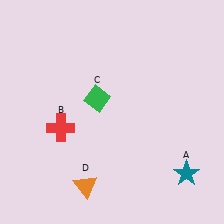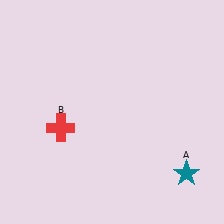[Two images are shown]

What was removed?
The orange triangle (D), the green diamond (C) were removed in Image 2.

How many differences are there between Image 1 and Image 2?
There are 2 differences between the two images.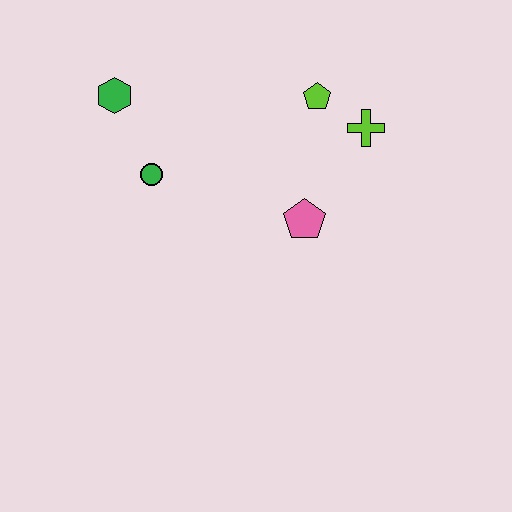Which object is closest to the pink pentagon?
The lime cross is closest to the pink pentagon.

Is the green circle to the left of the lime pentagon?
Yes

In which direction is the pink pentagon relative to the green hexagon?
The pink pentagon is to the right of the green hexagon.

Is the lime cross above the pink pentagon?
Yes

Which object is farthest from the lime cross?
The green hexagon is farthest from the lime cross.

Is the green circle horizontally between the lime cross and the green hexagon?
Yes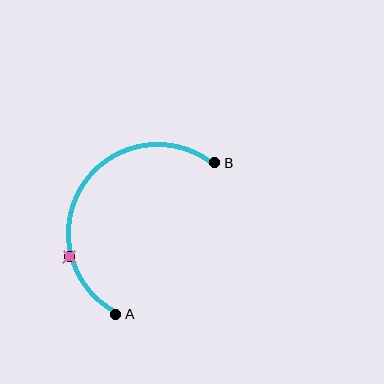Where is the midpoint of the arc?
The arc midpoint is the point on the curve farthest from the straight line joining A and B. It sits to the left of that line.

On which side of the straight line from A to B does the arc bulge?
The arc bulges to the left of the straight line connecting A and B.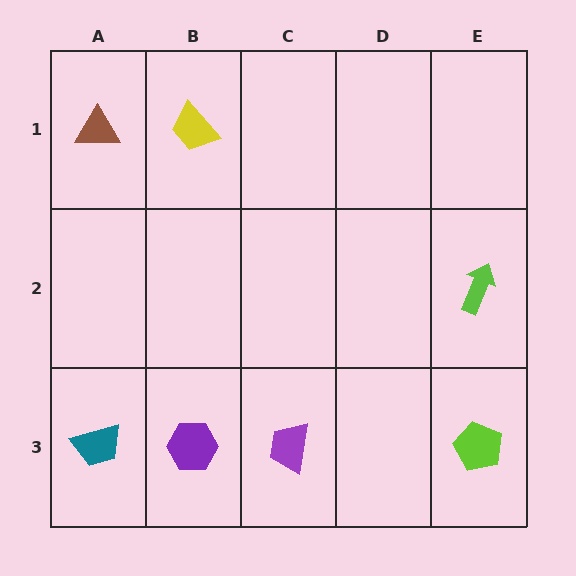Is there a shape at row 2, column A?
No, that cell is empty.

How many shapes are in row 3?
4 shapes.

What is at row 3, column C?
A purple trapezoid.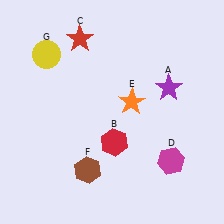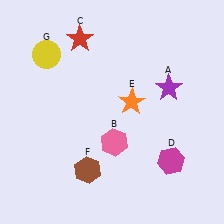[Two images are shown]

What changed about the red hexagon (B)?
In Image 1, B is red. In Image 2, it changed to pink.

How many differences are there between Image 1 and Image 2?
There is 1 difference between the two images.